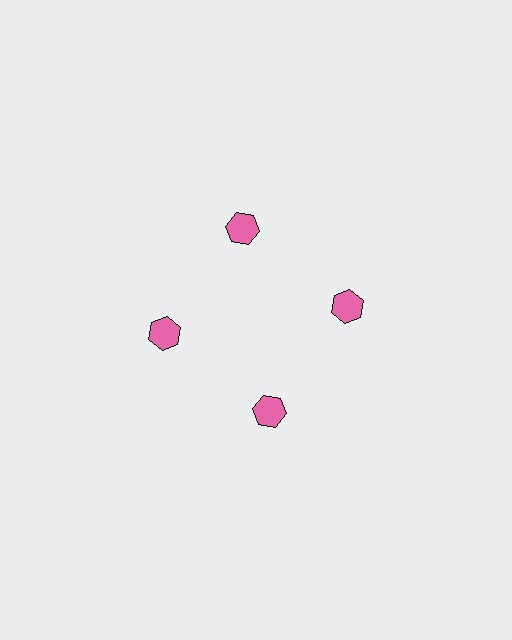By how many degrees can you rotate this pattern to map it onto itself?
The pattern maps onto itself every 90 degrees of rotation.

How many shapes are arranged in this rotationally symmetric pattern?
There are 4 shapes, arranged in 4 groups of 1.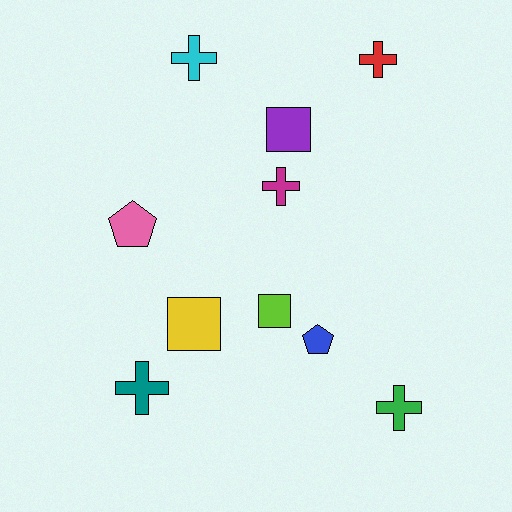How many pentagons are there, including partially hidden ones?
There are 2 pentagons.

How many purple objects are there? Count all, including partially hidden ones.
There is 1 purple object.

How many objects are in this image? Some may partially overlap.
There are 10 objects.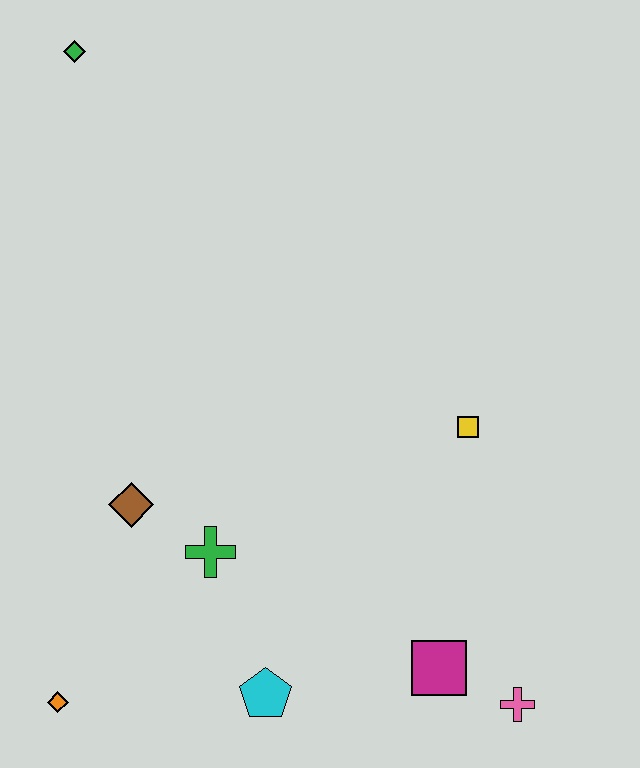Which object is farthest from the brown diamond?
The green diamond is farthest from the brown diamond.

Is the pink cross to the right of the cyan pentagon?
Yes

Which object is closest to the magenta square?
The pink cross is closest to the magenta square.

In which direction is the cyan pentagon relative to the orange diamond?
The cyan pentagon is to the right of the orange diamond.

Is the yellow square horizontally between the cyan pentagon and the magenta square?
No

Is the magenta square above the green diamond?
No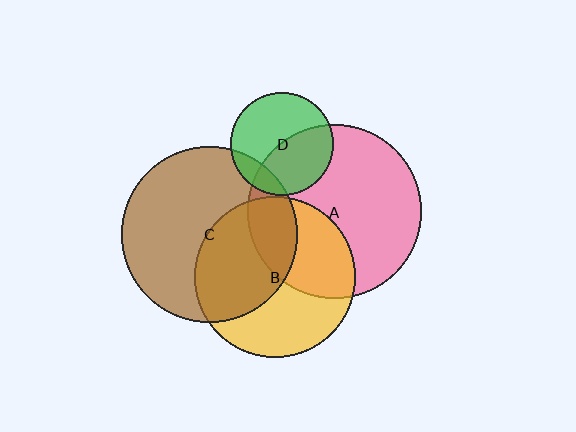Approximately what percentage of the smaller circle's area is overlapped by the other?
Approximately 40%.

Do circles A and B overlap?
Yes.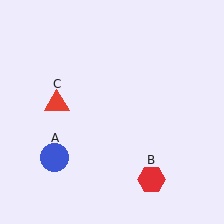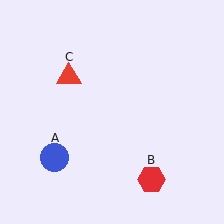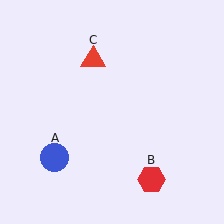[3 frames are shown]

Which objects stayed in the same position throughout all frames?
Blue circle (object A) and red hexagon (object B) remained stationary.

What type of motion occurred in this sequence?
The red triangle (object C) rotated clockwise around the center of the scene.